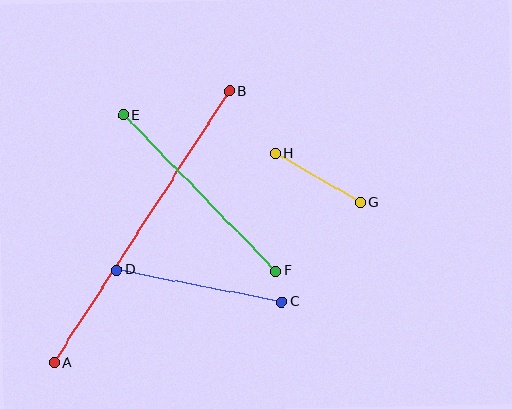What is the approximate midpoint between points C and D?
The midpoint is at approximately (199, 286) pixels.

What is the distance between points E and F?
The distance is approximately 218 pixels.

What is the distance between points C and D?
The distance is approximately 168 pixels.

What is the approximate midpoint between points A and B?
The midpoint is at approximately (142, 227) pixels.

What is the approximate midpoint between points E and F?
The midpoint is at approximately (200, 193) pixels.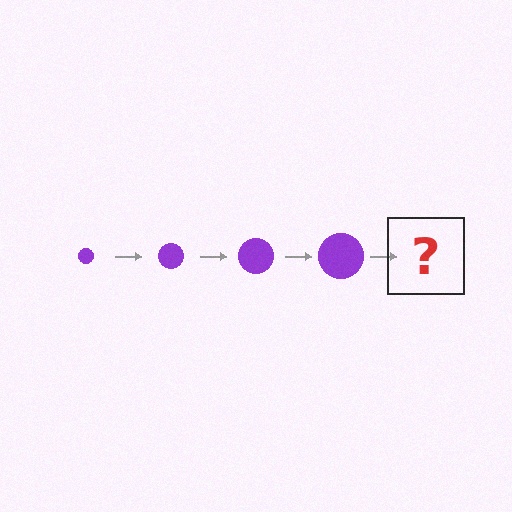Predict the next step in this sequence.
The next step is a purple circle, larger than the previous one.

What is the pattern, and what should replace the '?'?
The pattern is that the circle gets progressively larger each step. The '?' should be a purple circle, larger than the previous one.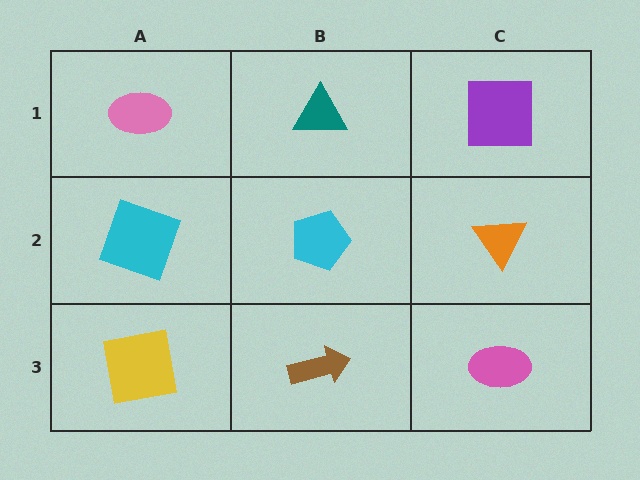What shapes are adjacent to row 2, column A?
A pink ellipse (row 1, column A), a yellow square (row 3, column A), a cyan pentagon (row 2, column B).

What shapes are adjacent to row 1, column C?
An orange triangle (row 2, column C), a teal triangle (row 1, column B).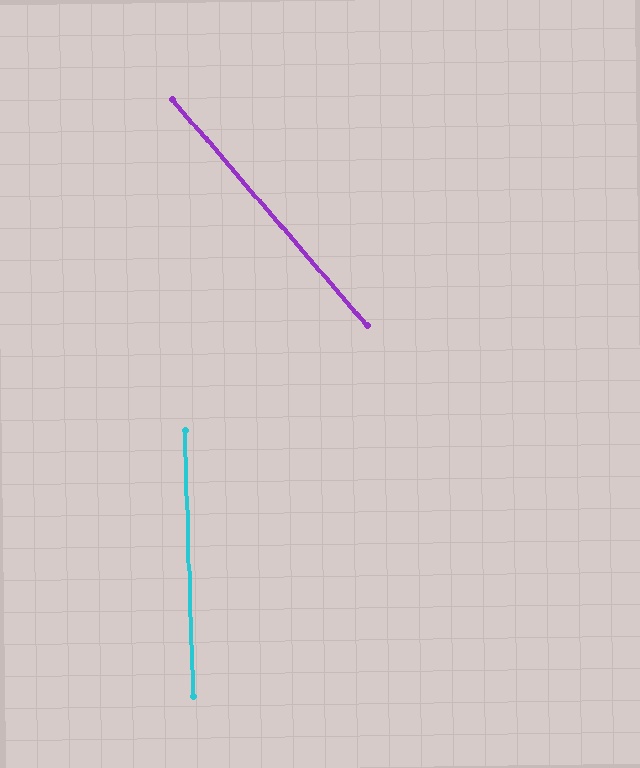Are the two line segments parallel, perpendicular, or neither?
Neither parallel nor perpendicular — they differ by about 39°.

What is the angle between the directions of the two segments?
Approximately 39 degrees.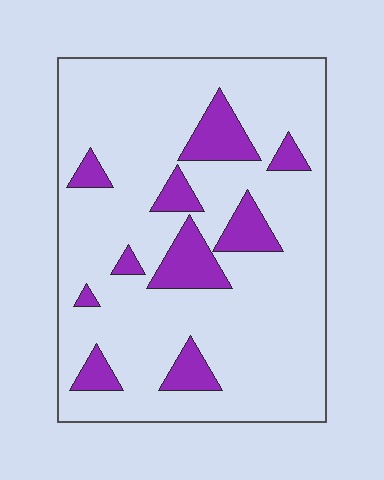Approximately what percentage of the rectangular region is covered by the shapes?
Approximately 15%.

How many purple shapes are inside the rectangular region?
10.